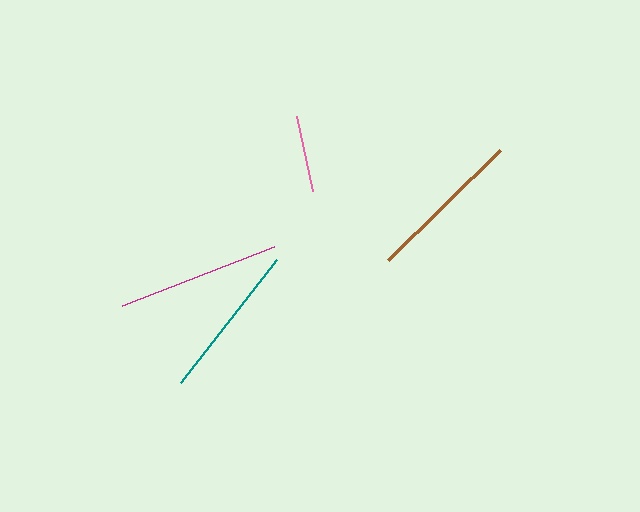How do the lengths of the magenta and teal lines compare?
The magenta and teal lines are approximately the same length.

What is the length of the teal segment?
The teal segment is approximately 157 pixels long.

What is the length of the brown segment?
The brown segment is approximately 157 pixels long.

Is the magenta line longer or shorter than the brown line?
The magenta line is longer than the brown line.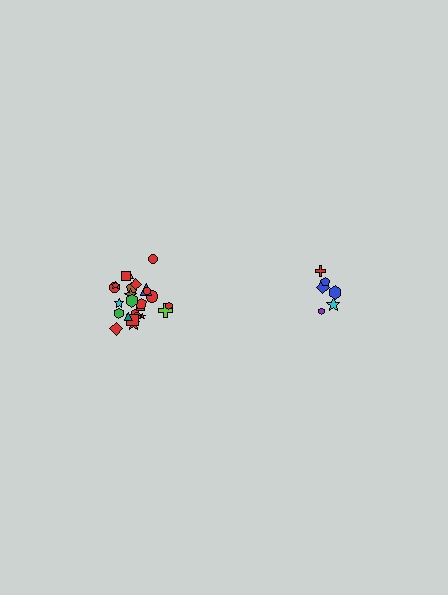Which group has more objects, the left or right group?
The left group.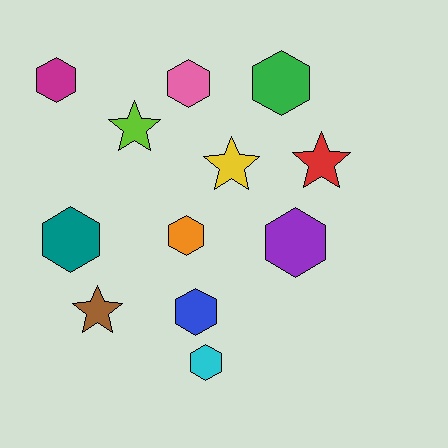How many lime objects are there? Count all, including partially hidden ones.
There is 1 lime object.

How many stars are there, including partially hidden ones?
There are 4 stars.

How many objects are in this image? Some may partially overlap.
There are 12 objects.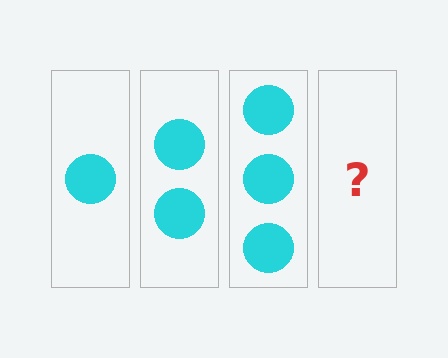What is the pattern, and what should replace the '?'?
The pattern is that each step adds one more circle. The '?' should be 4 circles.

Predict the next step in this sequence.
The next step is 4 circles.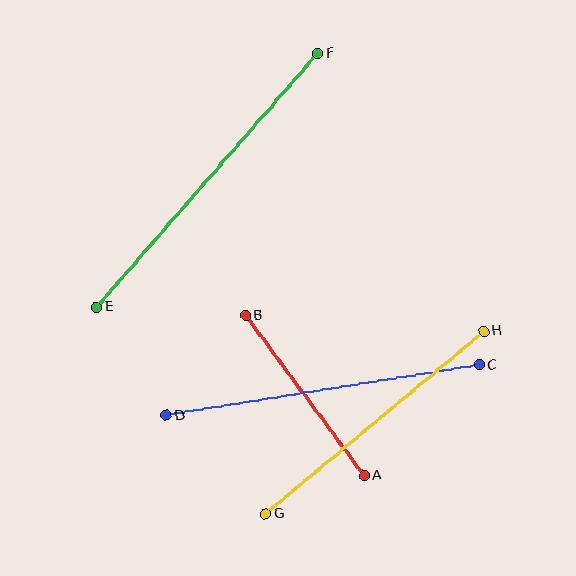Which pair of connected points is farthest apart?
Points E and F are farthest apart.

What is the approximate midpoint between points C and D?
The midpoint is at approximately (323, 390) pixels.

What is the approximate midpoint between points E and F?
The midpoint is at approximately (207, 180) pixels.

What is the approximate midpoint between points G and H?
The midpoint is at approximately (374, 423) pixels.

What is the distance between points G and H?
The distance is approximately 285 pixels.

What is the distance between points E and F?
The distance is approximately 337 pixels.